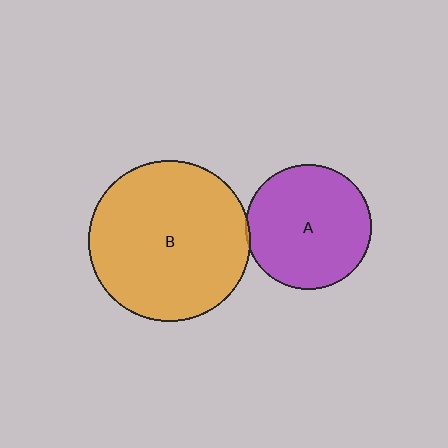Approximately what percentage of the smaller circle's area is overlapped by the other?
Approximately 5%.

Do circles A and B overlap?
Yes.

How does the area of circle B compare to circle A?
Approximately 1.7 times.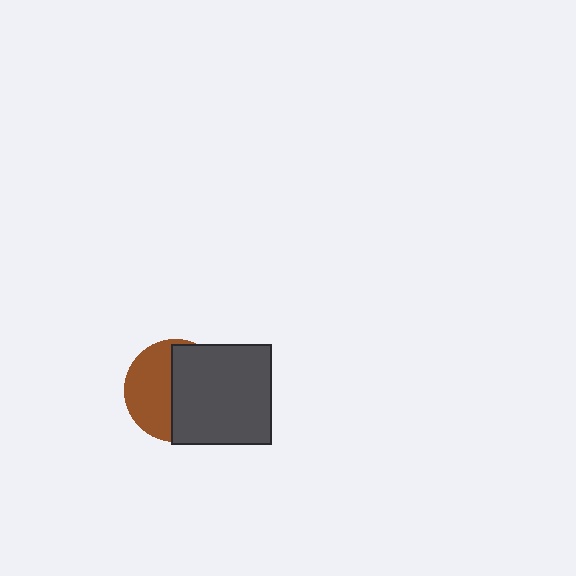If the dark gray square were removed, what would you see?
You would see the complete brown circle.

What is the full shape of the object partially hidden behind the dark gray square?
The partially hidden object is a brown circle.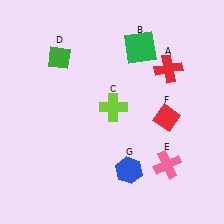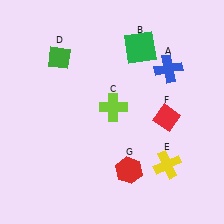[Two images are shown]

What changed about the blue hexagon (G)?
In Image 1, G is blue. In Image 2, it changed to red.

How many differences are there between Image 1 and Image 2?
There are 3 differences between the two images.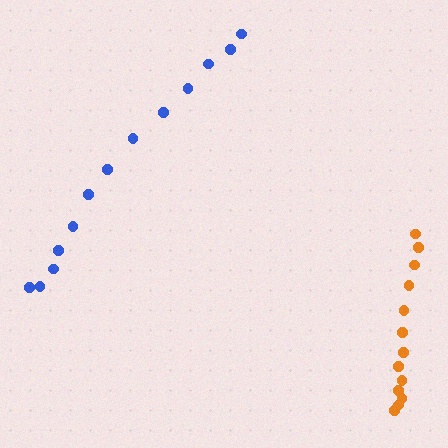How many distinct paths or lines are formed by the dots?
There are 2 distinct paths.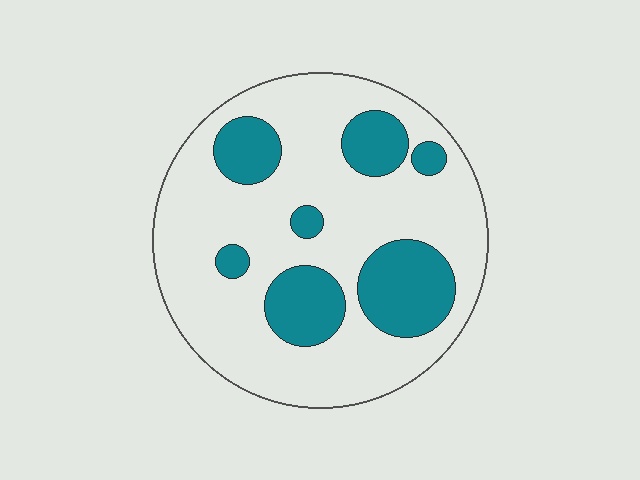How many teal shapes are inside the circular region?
7.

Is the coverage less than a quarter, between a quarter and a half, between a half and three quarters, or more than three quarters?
Between a quarter and a half.